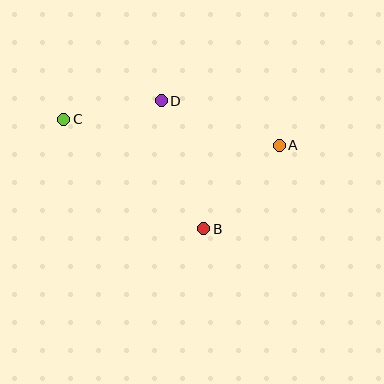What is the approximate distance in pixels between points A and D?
The distance between A and D is approximately 126 pixels.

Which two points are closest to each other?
Points C and D are closest to each other.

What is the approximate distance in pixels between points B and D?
The distance between B and D is approximately 135 pixels.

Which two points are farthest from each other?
Points A and C are farthest from each other.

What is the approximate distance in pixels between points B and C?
The distance between B and C is approximately 178 pixels.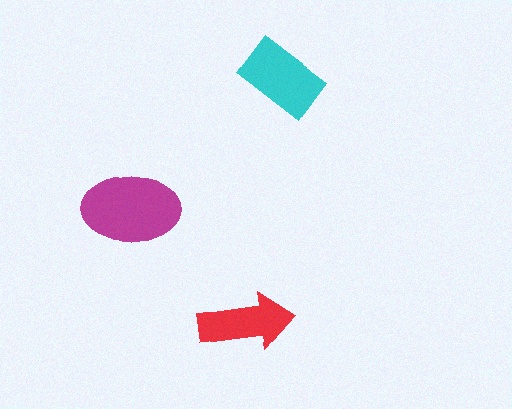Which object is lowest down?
The red arrow is bottommost.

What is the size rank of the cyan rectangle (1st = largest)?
2nd.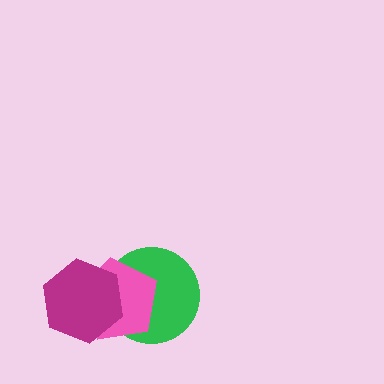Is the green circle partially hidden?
Yes, it is partially covered by another shape.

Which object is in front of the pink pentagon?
The magenta hexagon is in front of the pink pentagon.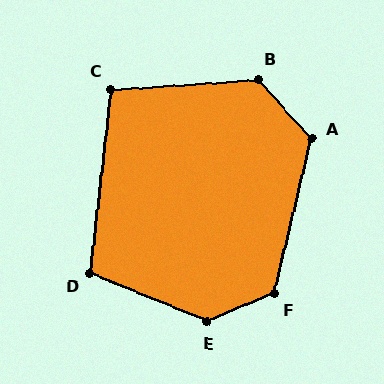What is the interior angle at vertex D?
Approximately 106 degrees (obtuse).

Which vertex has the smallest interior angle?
C, at approximately 101 degrees.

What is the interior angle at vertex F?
Approximately 126 degrees (obtuse).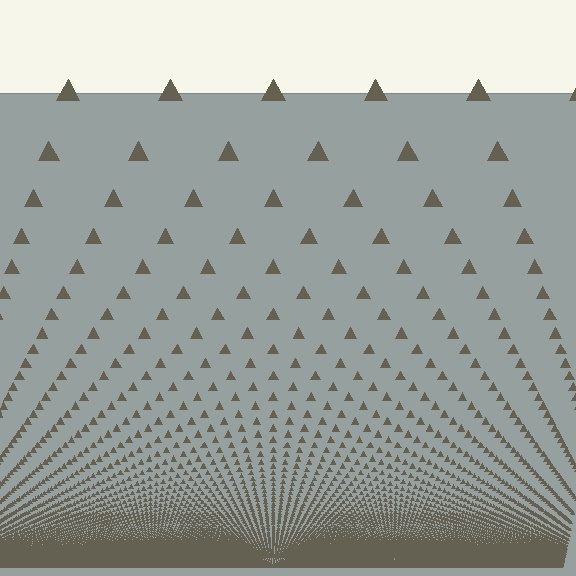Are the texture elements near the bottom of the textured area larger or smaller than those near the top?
Smaller. The gradient is inverted — elements near the bottom are smaller and denser.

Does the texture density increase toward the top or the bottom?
Density increases toward the bottom.